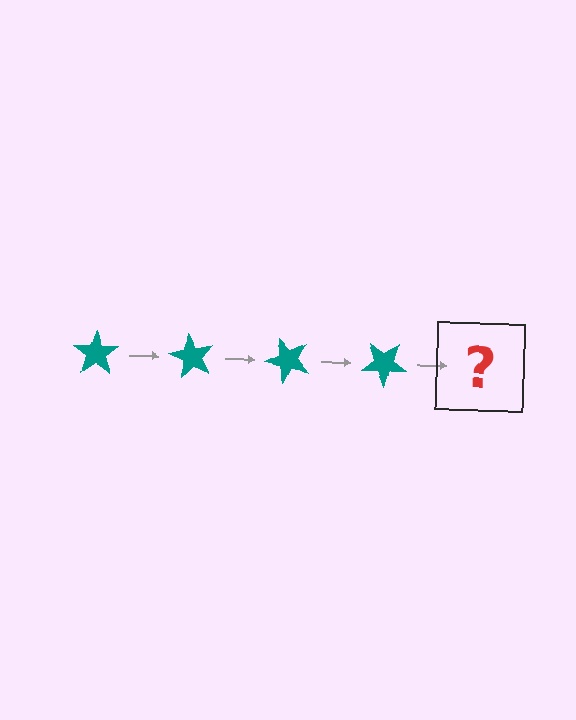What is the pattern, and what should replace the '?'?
The pattern is that the star rotates 60 degrees each step. The '?' should be a teal star rotated 240 degrees.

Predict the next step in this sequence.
The next step is a teal star rotated 240 degrees.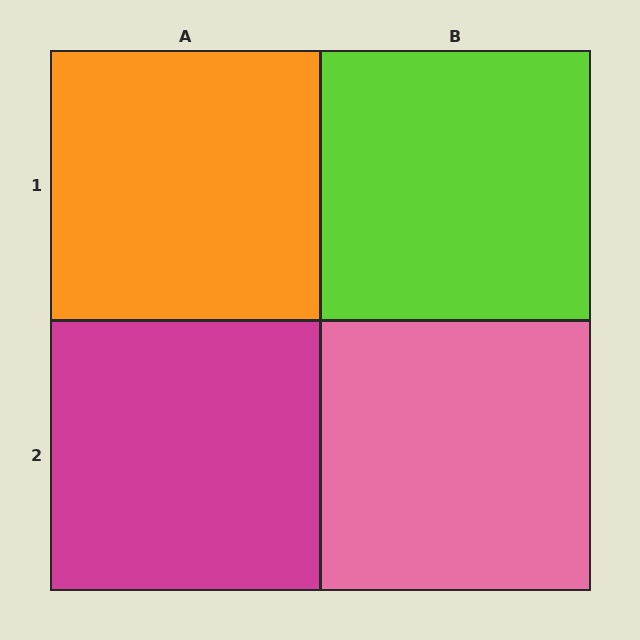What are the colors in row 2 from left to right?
Magenta, pink.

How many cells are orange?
1 cell is orange.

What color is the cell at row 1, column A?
Orange.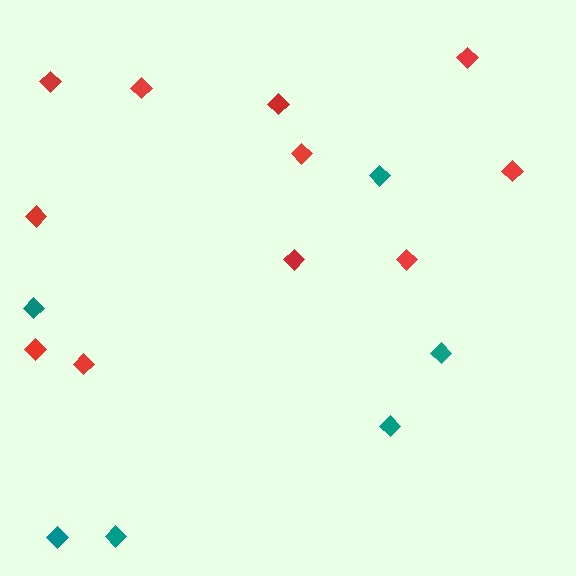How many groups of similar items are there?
There are 2 groups: one group of red diamonds (11) and one group of teal diamonds (6).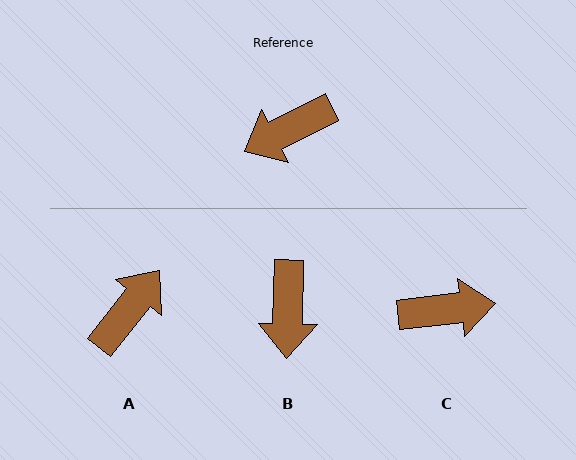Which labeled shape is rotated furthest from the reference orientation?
C, about 160 degrees away.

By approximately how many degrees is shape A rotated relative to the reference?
Approximately 155 degrees clockwise.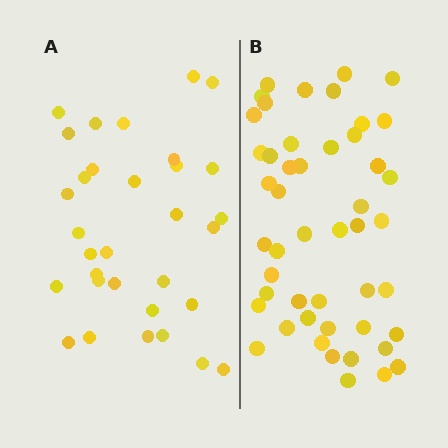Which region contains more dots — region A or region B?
Region B (the right region) has more dots.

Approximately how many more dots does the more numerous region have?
Region B has approximately 15 more dots than region A.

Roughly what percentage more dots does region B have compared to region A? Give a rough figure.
About 50% more.